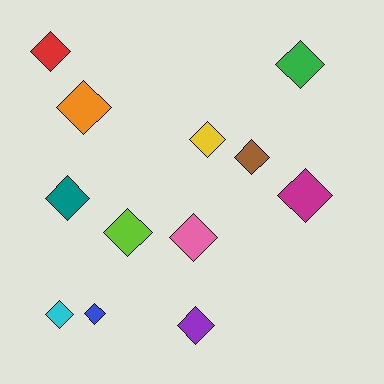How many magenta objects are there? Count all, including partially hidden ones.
There is 1 magenta object.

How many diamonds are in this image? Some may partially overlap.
There are 12 diamonds.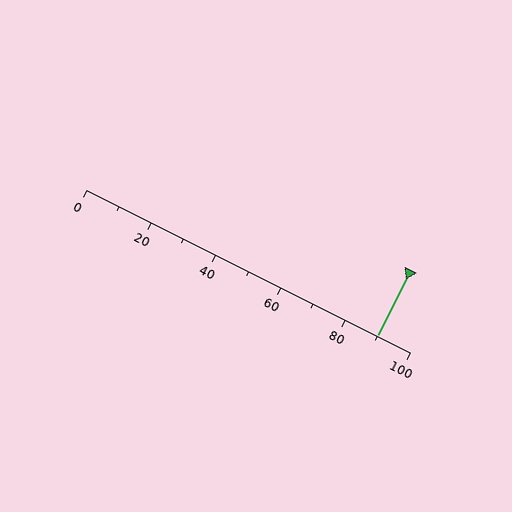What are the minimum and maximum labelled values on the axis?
The axis runs from 0 to 100.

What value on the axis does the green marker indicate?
The marker indicates approximately 90.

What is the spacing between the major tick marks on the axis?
The major ticks are spaced 20 apart.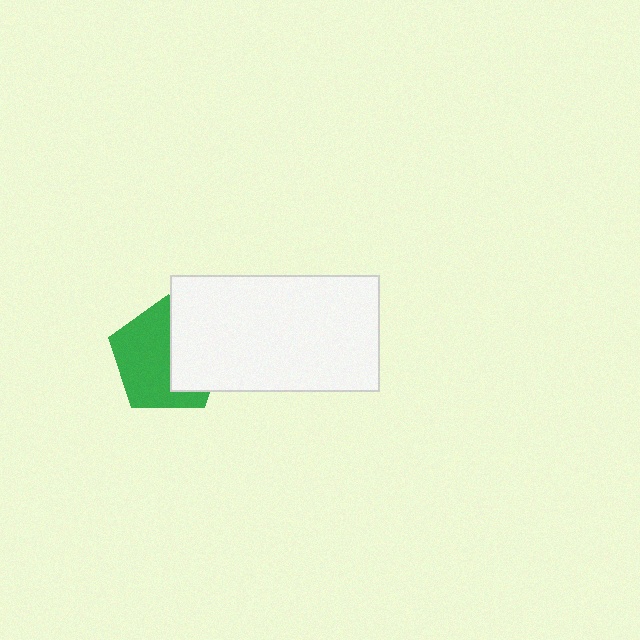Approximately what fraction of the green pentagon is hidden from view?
Roughly 42% of the green pentagon is hidden behind the white rectangle.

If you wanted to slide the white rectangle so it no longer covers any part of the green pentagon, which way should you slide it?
Slide it right — that is the most direct way to separate the two shapes.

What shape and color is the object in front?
The object in front is a white rectangle.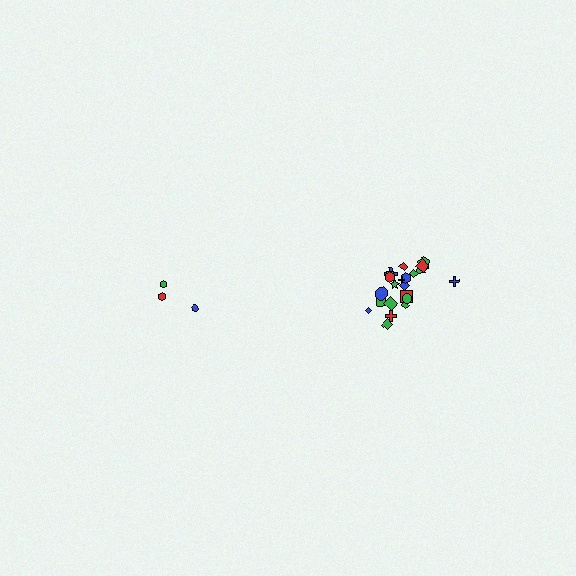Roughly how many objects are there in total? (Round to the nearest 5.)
Roughly 25 objects in total.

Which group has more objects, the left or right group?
The right group.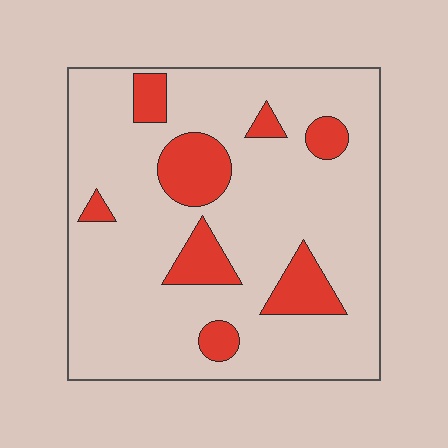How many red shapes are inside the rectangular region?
8.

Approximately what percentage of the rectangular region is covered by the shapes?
Approximately 15%.